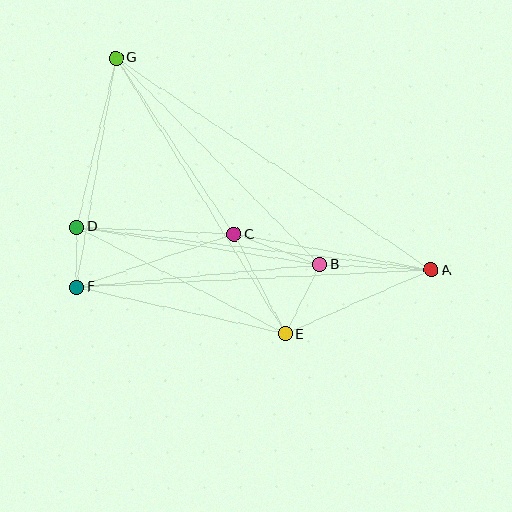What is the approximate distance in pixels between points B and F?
The distance between B and F is approximately 245 pixels.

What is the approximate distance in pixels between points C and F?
The distance between C and F is approximately 166 pixels.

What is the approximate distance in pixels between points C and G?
The distance between C and G is approximately 212 pixels.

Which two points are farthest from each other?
Points A and G are farthest from each other.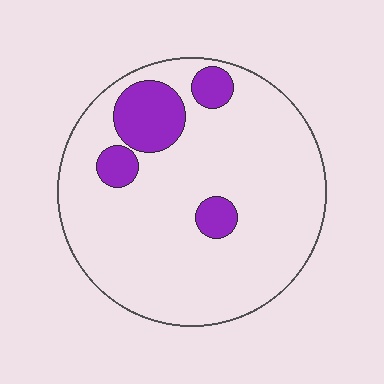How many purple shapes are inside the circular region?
4.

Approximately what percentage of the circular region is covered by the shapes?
Approximately 15%.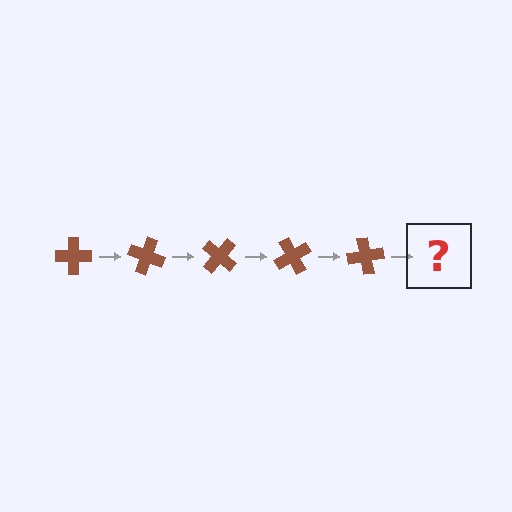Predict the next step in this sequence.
The next step is a brown cross rotated 100 degrees.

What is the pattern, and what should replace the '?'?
The pattern is that the cross rotates 20 degrees each step. The '?' should be a brown cross rotated 100 degrees.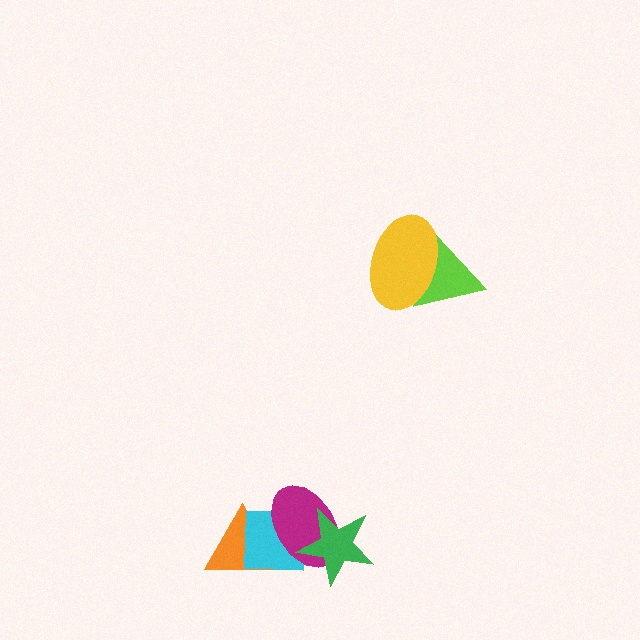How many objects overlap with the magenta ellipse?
3 objects overlap with the magenta ellipse.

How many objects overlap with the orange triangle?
2 objects overlap with the orange triangle.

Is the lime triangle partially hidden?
Yes, it is partially covered by another shape.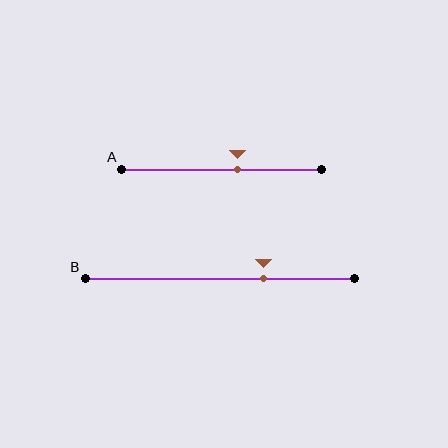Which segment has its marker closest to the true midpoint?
Segment A has its marker closest to the true midpoint.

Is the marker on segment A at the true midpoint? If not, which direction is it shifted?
No, the marker on segment A is shifted to the right by about 8% of the segment length.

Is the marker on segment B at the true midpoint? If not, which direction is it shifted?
No, the marker on segment B is shifted to the right by about 16% of the segment length.